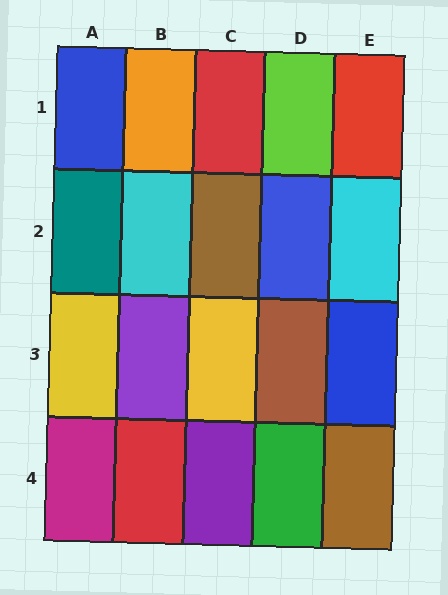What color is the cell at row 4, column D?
Green.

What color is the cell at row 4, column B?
Red.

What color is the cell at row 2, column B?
Cyan.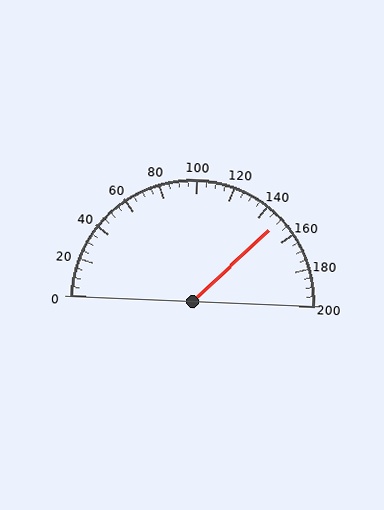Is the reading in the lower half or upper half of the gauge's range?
The reading is in the upper half of the range (0 to 200).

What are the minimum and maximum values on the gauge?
The gauge ranges from 0 to 200.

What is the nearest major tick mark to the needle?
The nearest major tick mark is 160.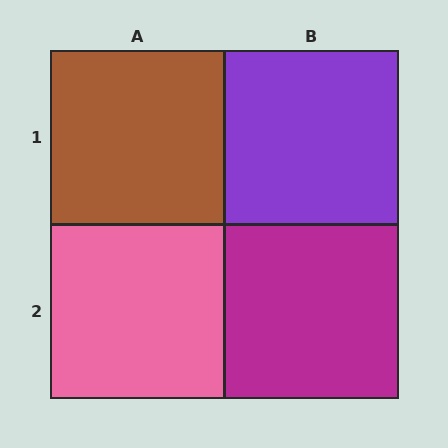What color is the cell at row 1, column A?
Brown.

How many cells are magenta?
1 cell is magenta.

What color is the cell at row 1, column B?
Purple.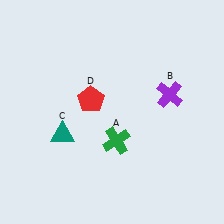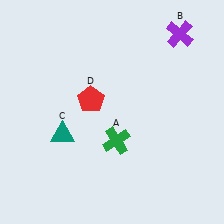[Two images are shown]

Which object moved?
The purple cross (B) moved up.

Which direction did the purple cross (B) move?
The purple cross (B) moved up.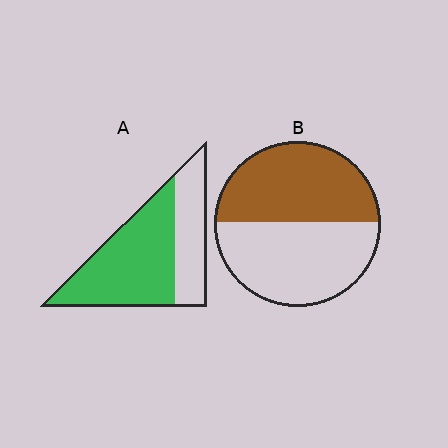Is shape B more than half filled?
Roughly half.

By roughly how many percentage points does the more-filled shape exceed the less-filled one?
By roughly 15 percentage points (A over B).